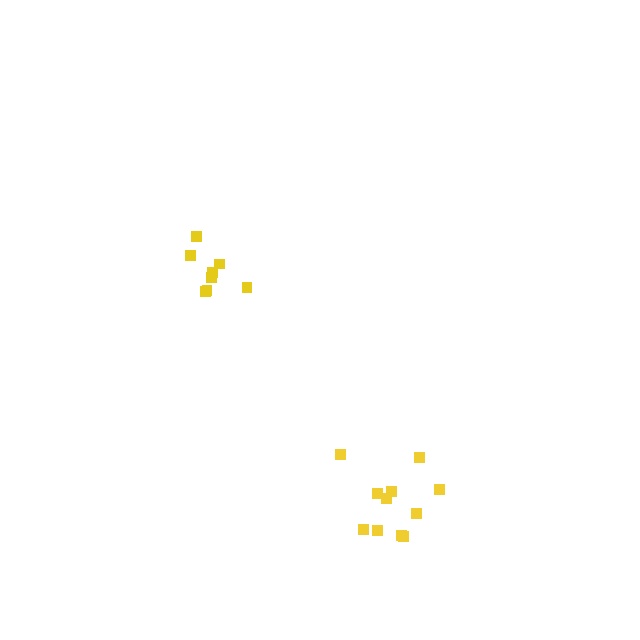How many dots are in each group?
Group 1: 8 dots, Group 2: 11 dots (19 total).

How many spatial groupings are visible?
There are 2 spatial groupings.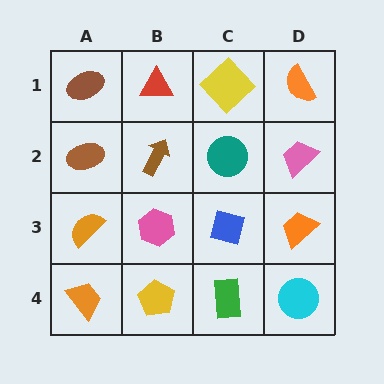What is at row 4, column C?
A green rectangle.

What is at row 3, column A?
An orange semicircle.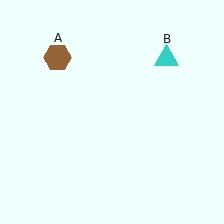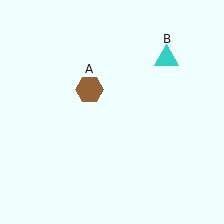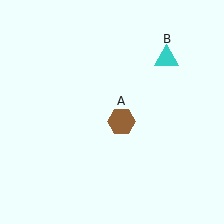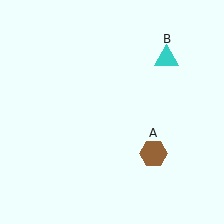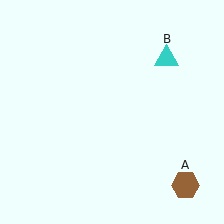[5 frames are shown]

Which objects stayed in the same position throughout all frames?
Cyan triangle (object B) remained stationary.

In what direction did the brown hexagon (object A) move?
The brown hexagon (object A) moved down and to the right.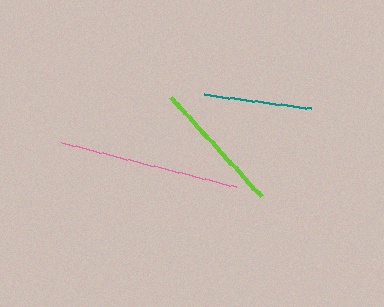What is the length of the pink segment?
The pink segment is approximately 181 pixels long.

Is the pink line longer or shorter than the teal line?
The pink line is longer than the teal line.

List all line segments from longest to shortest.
From longest to shortest: pink, lime, teal.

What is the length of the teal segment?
The teal segment is approximately 109 pixels long.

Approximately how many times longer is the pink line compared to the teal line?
The pink line is approximately 1.7 times the length of the teal line.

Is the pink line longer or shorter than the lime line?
The pink line is longer than the lime line.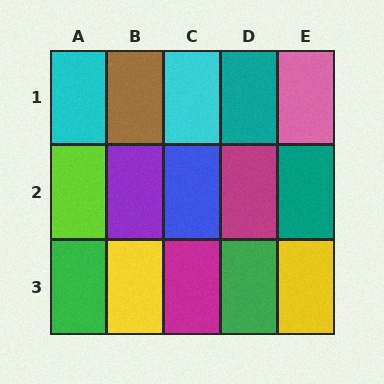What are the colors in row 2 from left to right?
Lime, purple, blue, magenta, teal.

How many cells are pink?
1 cell is pink.